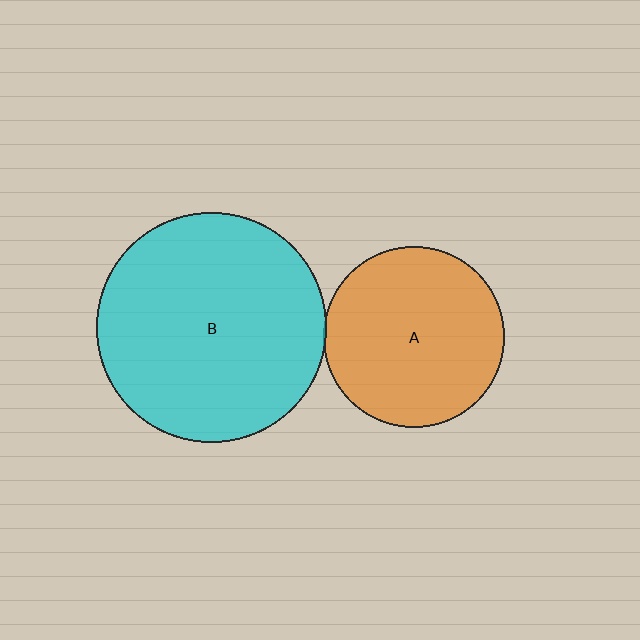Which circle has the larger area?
Circle B (cyan).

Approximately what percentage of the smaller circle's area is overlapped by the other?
Approximately 5%.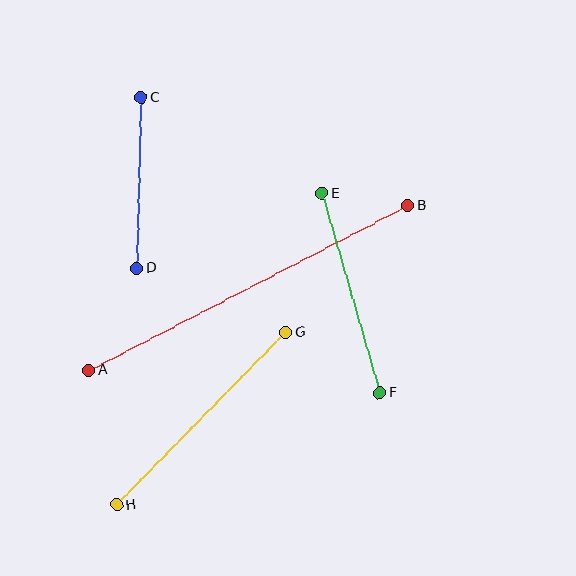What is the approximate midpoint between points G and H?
The midpoint is at approximately (201, 419) pixels.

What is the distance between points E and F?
The distance is approximately 208 pixels.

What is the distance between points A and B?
The distance is approximately 359 pixels.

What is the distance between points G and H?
The distance is approximately 241 pixels.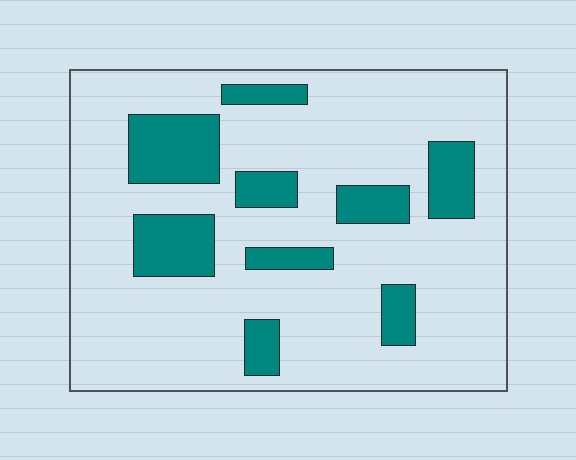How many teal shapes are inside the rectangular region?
9.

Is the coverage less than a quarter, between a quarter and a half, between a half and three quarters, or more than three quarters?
Less than a quarter.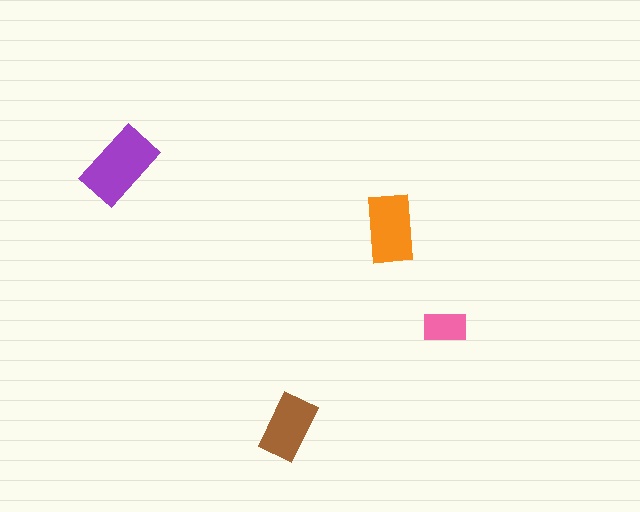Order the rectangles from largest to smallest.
the purple one, the orange one, the brown one, the pink one.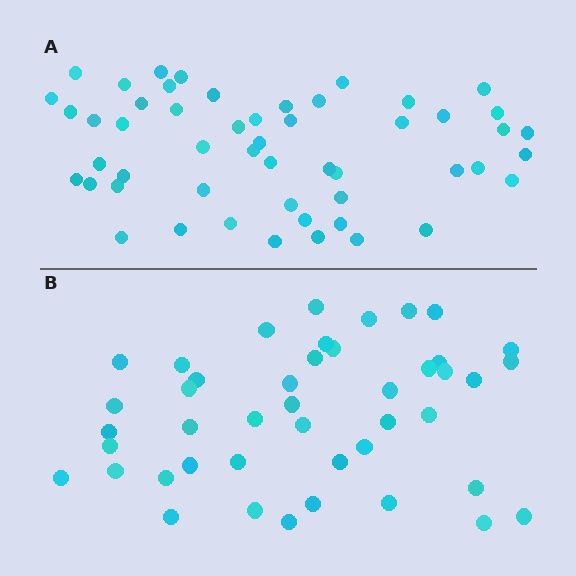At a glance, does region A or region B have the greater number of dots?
Region A (the top region) has more dots.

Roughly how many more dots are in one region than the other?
Region A has roughly 8 or so more dots than region B.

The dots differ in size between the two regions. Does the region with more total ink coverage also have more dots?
No. Region B has more total ink coverage because its dots are larger, but region A actually contains more individual dots. Total area can be misleading — the number of items is what matters here.